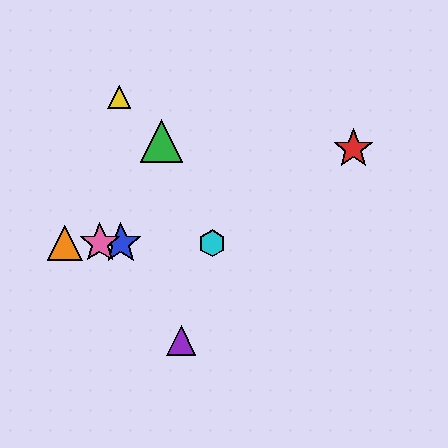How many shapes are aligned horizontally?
4 shapes (the blue star, the orange triangle, the cyan hexagon, the pink star) are aligned horizontally.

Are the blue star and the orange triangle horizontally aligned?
Yes, both are at y≈243.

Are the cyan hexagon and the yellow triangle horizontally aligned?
No, the cyan hexagon is at y≈243 and the yellow triangle is at y≈97.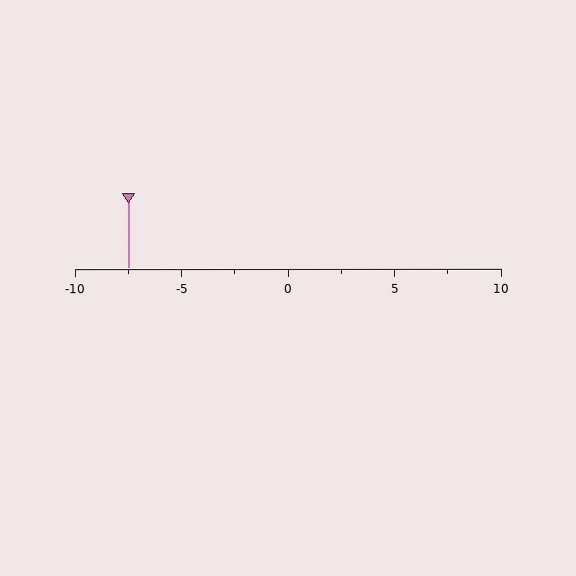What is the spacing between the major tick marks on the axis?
The major ticks are spaced 5 apart.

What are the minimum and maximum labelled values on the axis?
The axis runs from -10 to 10.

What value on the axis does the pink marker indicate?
The marker indicates approximately -7.5.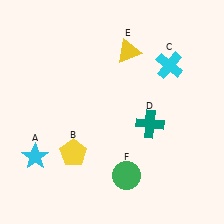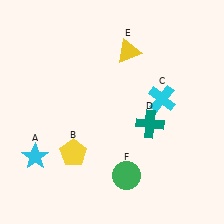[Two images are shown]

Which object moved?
The cyan cross (C) moved down.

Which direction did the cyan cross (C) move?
The cyan cross (C) moved down.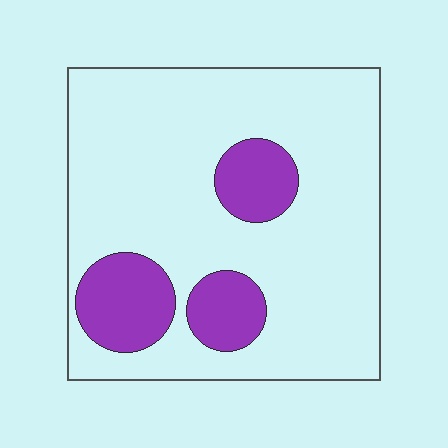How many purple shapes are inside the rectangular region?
3.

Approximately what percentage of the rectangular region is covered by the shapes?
Approximately 20%.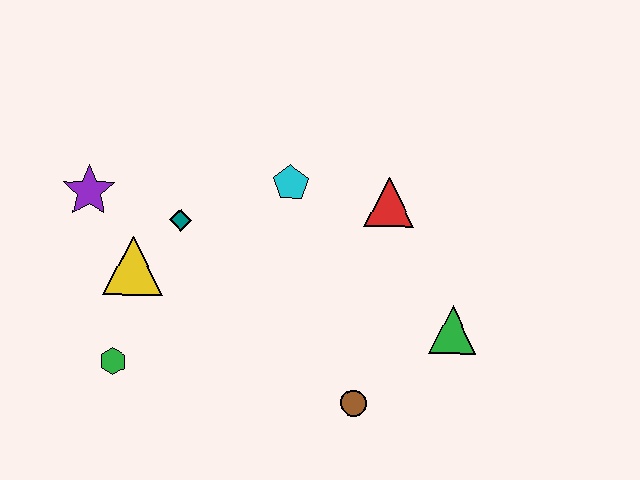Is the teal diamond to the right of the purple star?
Yes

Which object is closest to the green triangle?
The brown circle is closest to the green triangle.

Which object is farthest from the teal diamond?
The green triangle is farthest from the teal diamond.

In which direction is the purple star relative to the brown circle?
The purple star is to the left of the brown circle.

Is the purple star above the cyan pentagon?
No